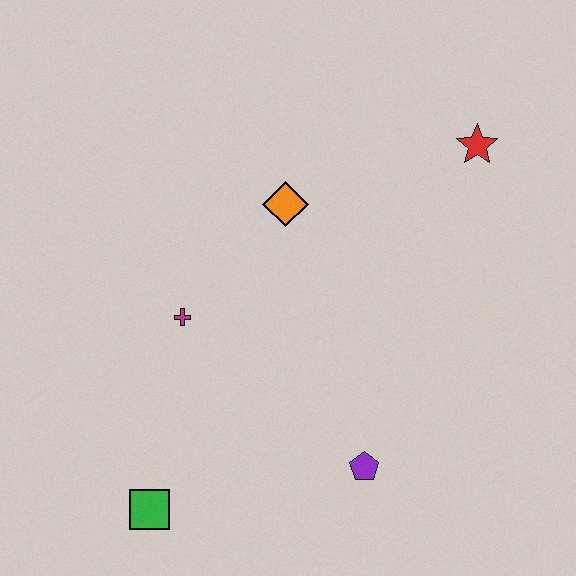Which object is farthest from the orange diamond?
The green square is farthest from the orange diamond.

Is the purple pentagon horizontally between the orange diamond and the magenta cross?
No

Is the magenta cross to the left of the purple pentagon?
Yes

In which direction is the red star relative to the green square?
The red star is above the green square.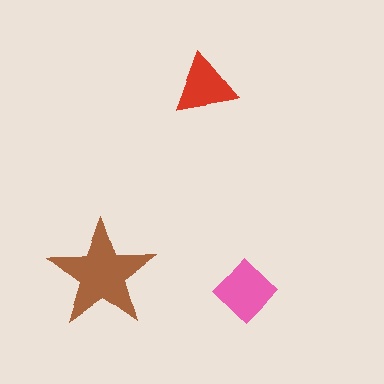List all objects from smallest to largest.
The red triangle, the pink diamond, the brown star.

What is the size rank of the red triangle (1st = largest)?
3rd.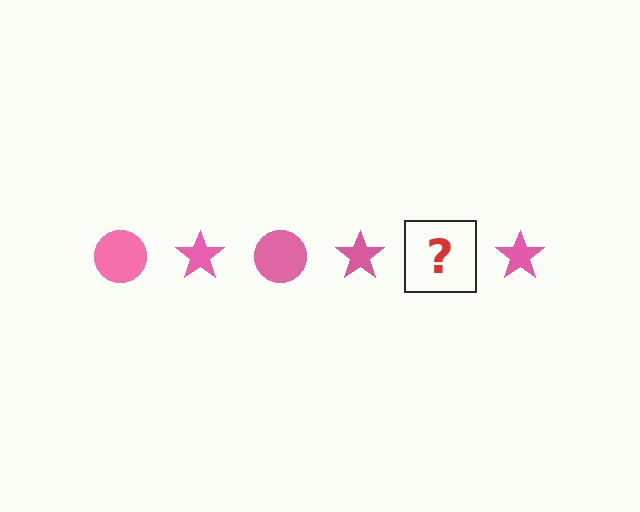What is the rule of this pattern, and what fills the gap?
The rule is that the pattern cycles through circle, star shapes in pink. The gap should be filled with a pink circle.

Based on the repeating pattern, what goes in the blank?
The blank should be a pink circle.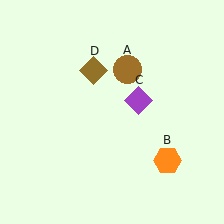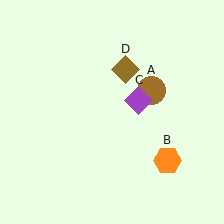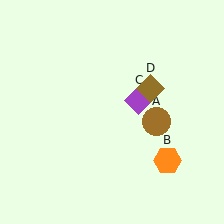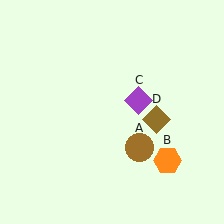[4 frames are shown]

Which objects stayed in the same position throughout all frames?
Orange hexagon (object B) and purple diamond (object C) remained stationary.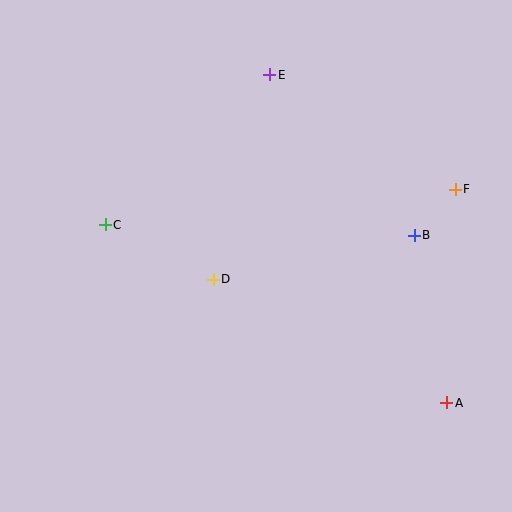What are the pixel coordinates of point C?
Point C is at (105, 225).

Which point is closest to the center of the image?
Point D at (213, 279) is closest to the center.